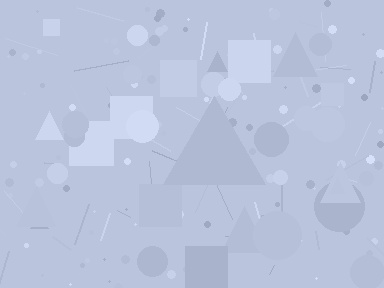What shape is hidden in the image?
A triangle is hidden in the image.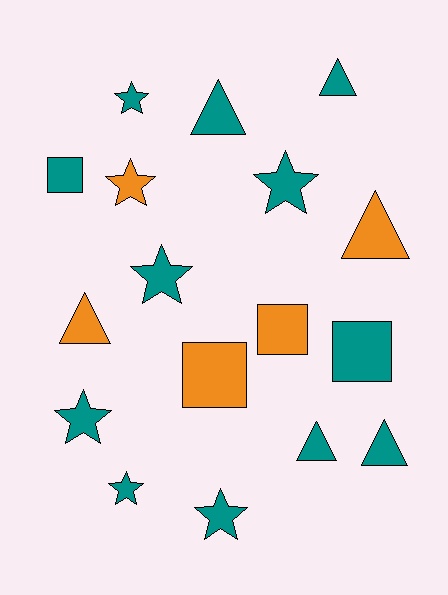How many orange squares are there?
There are 2 orange squares.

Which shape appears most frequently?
Star, with 7 objects.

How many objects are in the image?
There are 17 objects.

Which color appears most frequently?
Teal, with 12 objects.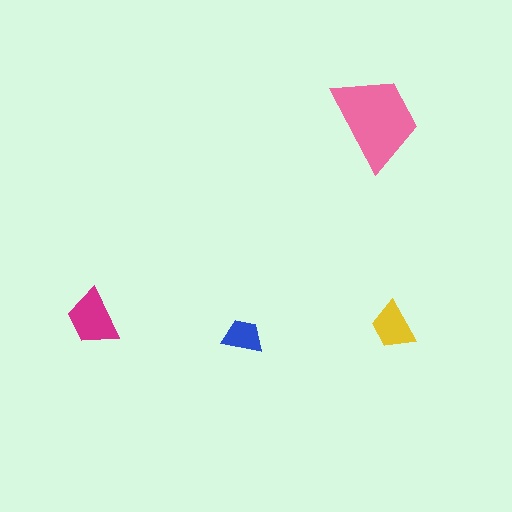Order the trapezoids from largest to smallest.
the pink one, the magenta one, the yellow one, the blue one.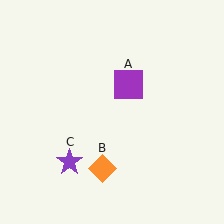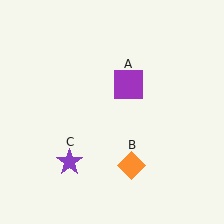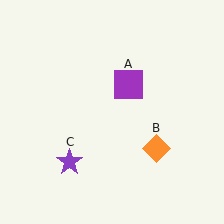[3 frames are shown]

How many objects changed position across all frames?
1 object changed position: orange diamond (object B).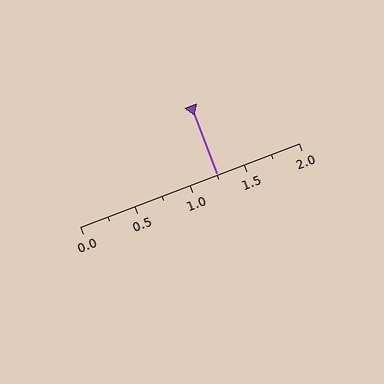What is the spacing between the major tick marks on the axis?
The major ticks are spaced 0.5 apart.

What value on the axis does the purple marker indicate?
The marker indicates approximately 1.25.